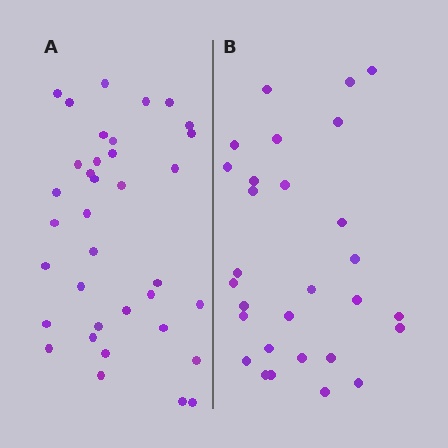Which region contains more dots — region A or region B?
Region A (the left region) has more dots.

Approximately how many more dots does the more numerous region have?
Region A has roughly 8 or so more dots than region B.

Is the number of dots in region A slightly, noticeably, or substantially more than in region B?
Region A has only slightly more — the two regions are fairly close. The ratio is roughly 1.2 to 1.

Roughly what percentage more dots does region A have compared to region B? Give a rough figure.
About 25% more.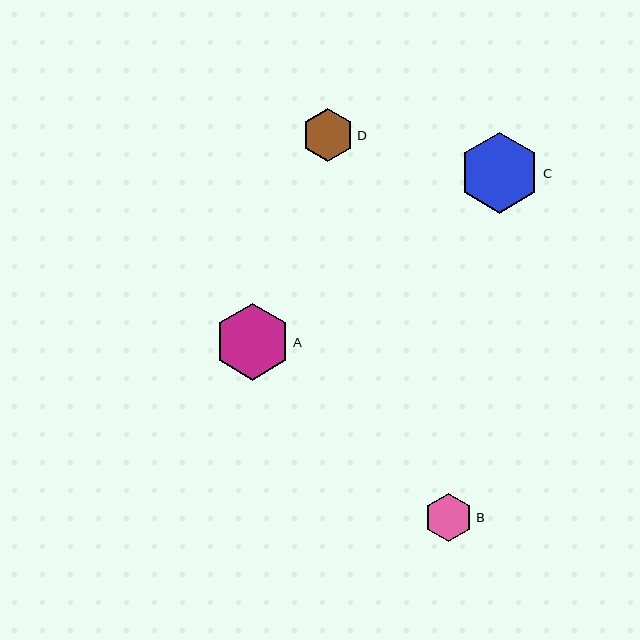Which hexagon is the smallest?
Hexagon B is the smallest with a size of approximately 48 pixels.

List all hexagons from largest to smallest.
From largest to smallest: C, A, D, B.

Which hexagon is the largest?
Hexagon C is the largest with a size of approximately 81 pixels.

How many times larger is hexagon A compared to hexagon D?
Hexagon A is approximately 1.5 times the size of hexagon D.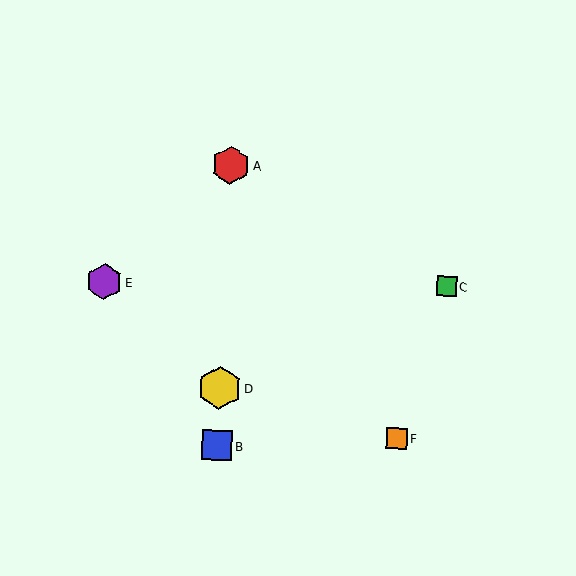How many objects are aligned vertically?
3 objects (A, B, D) are aligned vertically.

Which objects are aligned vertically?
Objects A, B, D are aligned vertically.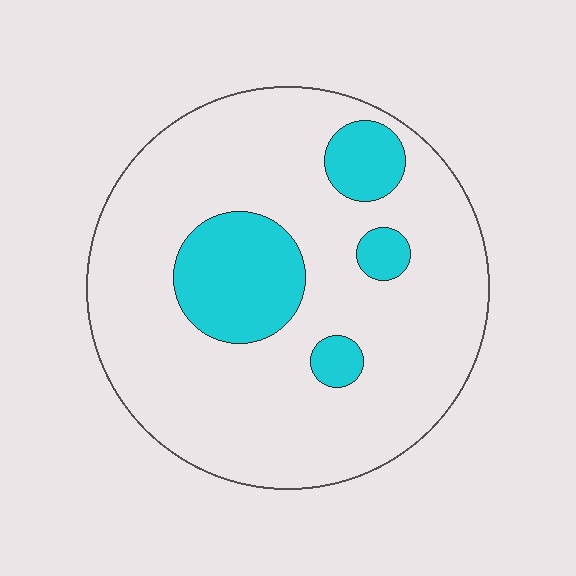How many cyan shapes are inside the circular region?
4.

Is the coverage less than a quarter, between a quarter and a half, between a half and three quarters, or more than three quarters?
Less than a quarter.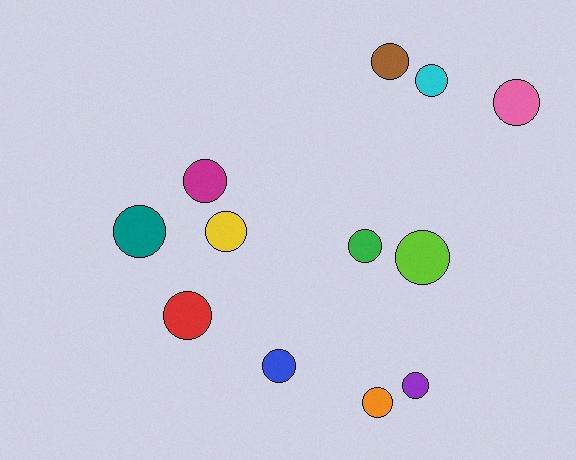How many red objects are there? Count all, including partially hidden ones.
There is 1 red object.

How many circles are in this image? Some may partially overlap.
There are 12 circles.